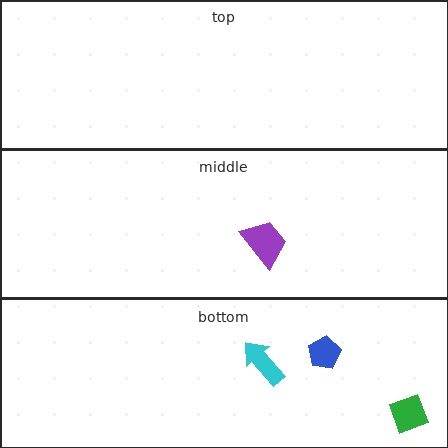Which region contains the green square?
The bottom region.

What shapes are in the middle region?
The purple trapezoid.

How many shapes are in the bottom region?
3.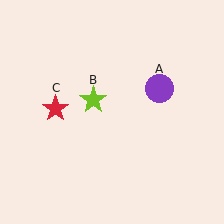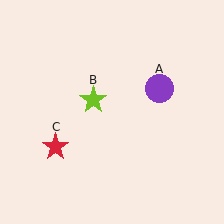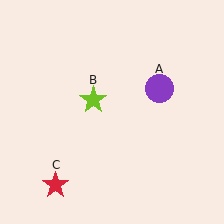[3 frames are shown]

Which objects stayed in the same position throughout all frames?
Purple circle (object A) and lime star (object B) remained stationary.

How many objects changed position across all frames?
1 object changed position: red star (object C).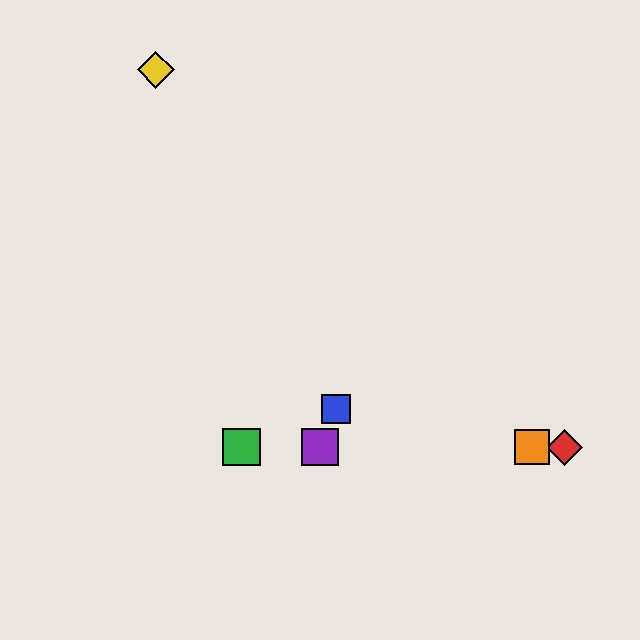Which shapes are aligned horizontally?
The red diamond, the green square, the purple square, the orange square are aligned horizontally.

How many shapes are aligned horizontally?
4 shapes (the red diamond, the green square, the purple square, the orange square) are aligned horizontally.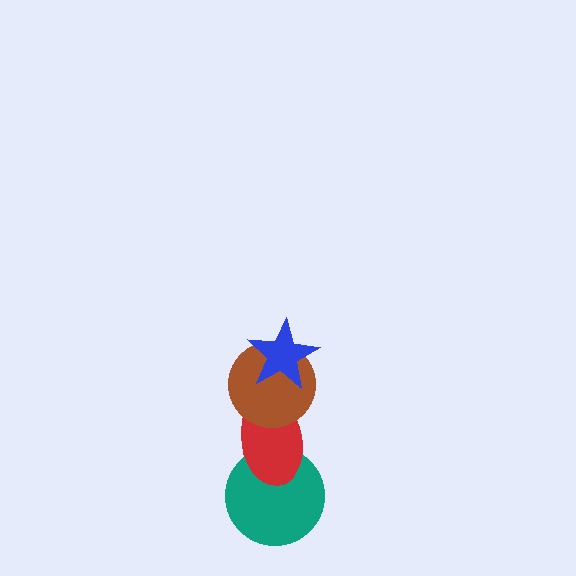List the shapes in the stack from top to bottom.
From top to bottom: the blue star, the brown circle, the red ellipse, the teal circle.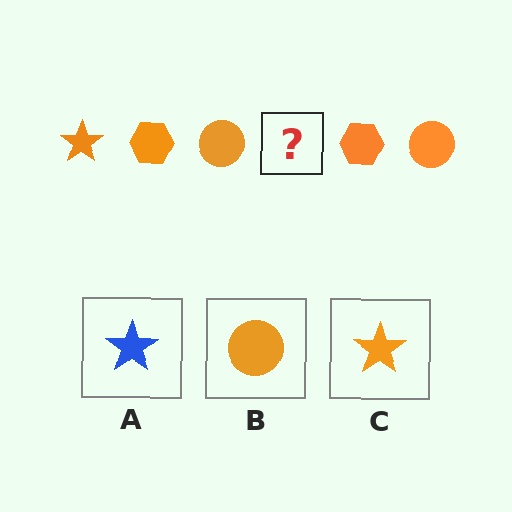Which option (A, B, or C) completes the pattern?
C.